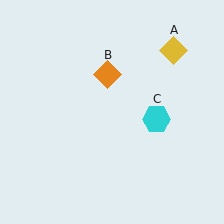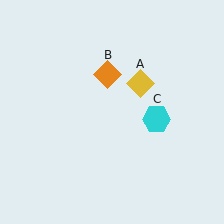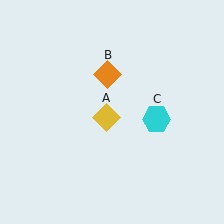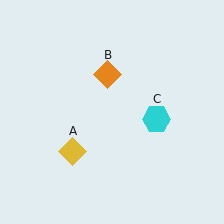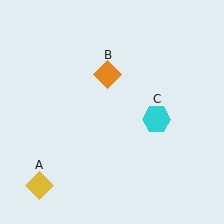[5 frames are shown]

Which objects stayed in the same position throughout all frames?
Orange diamond (object B) and cyan hexagon (object C) remained stationary.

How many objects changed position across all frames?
1 object changed position: yellow diamond (object A).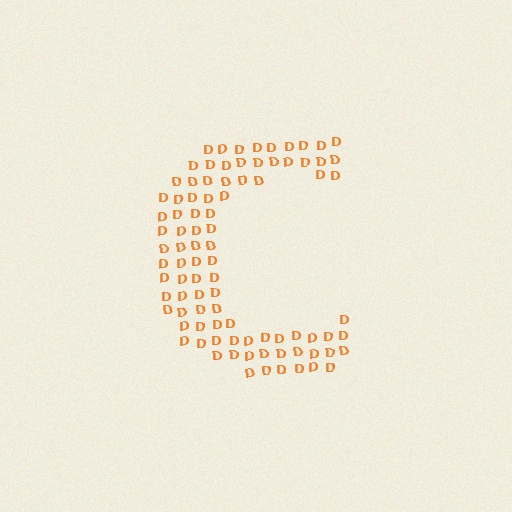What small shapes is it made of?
It is made of small letter D's.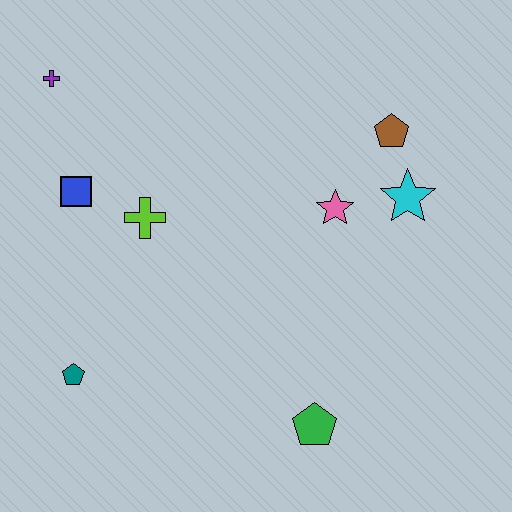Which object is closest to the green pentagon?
The pink star is closest to the green pentagon.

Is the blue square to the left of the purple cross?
No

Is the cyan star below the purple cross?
Yes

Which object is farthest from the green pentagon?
The purple cross is farthest from the green pentagon.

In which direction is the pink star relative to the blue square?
The pink star is to the right of the blue square.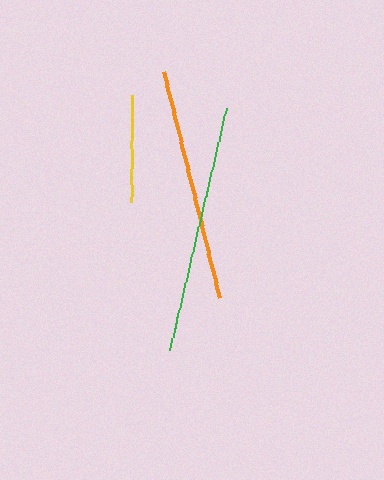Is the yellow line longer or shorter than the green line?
The green line is longer than the yellow line.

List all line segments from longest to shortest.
From longest to shortest: green, orange, yellow.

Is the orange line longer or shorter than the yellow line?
The orange line is longer than the yellow line.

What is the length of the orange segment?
The orange segment is approximately 233 pixels long.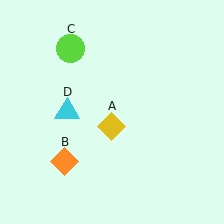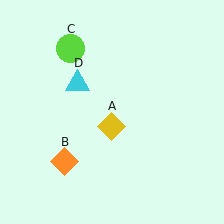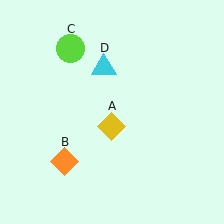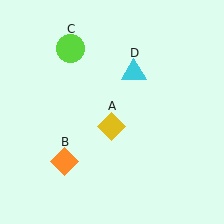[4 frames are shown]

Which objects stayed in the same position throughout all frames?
Yellow diamond (object A) and orange diamond (object B) and lime circle (object C) remained stationary.